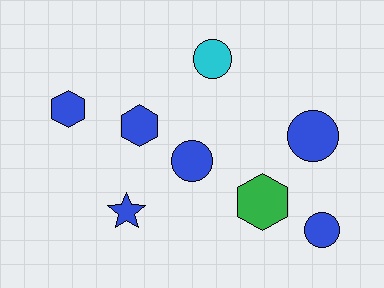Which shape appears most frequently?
Circle, with 4 objects.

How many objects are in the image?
There are 8 objects.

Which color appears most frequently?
Blue, with 6 objects.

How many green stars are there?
There are no green stars.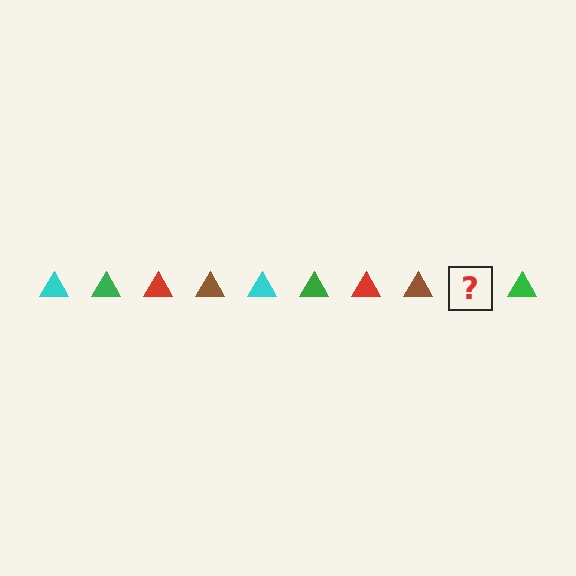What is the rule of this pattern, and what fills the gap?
The rule is that the pattern cycles through cyan, green, red, brown triangles. The gap should be filled with a cyan triangle.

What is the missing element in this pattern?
The missing element is a cyan triangle.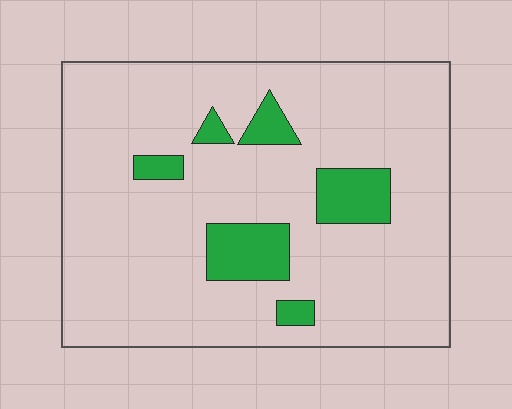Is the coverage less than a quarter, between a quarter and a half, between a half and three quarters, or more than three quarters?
Less than a quarter.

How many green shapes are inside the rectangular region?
6.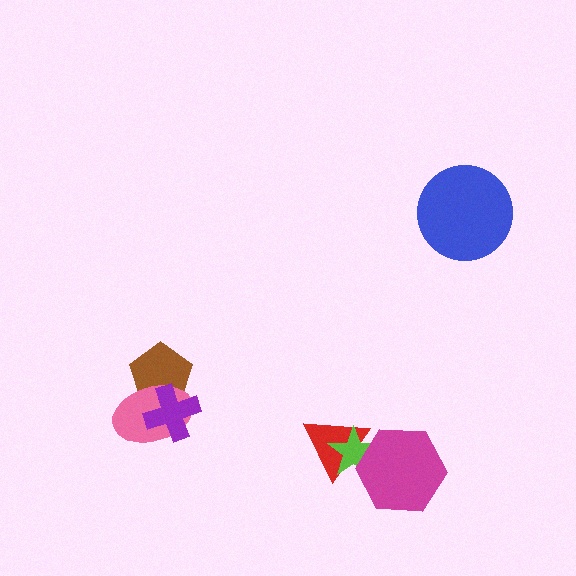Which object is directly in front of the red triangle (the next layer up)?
The lime star is directly in front of the red triangle.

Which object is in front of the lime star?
The magenta hexagon is in front of the lime star.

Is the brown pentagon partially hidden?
Yes, it is partially covered by another shape.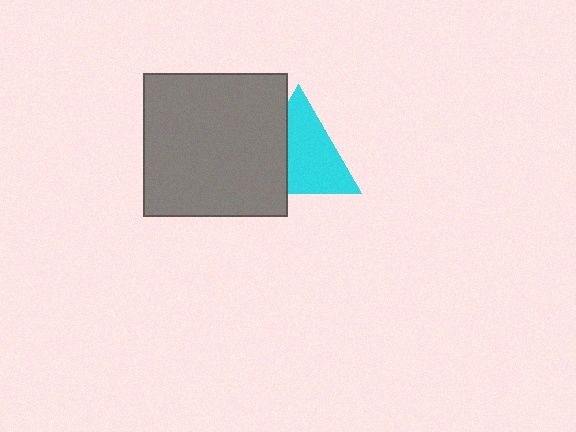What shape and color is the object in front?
The object in front is a gray square.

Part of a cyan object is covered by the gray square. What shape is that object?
It is a triangle.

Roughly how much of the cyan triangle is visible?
Most of it is visible (roughly 66%).